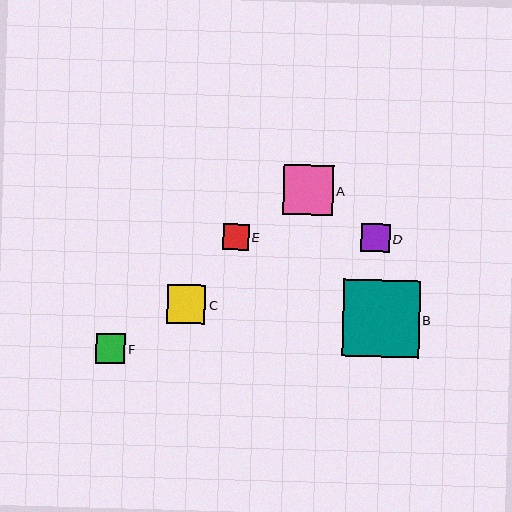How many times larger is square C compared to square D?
Square C is approximately 1.4 times the size of square D.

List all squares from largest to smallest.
From largest to smallest: B, A, C, F, D, E.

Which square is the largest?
Square B is the largest with a size of approximately 76 pixels.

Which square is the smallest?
Square E is the smallest with a size of approximately 26 pixels.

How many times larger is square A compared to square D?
Square A is approximately 1.8 times the size of square D.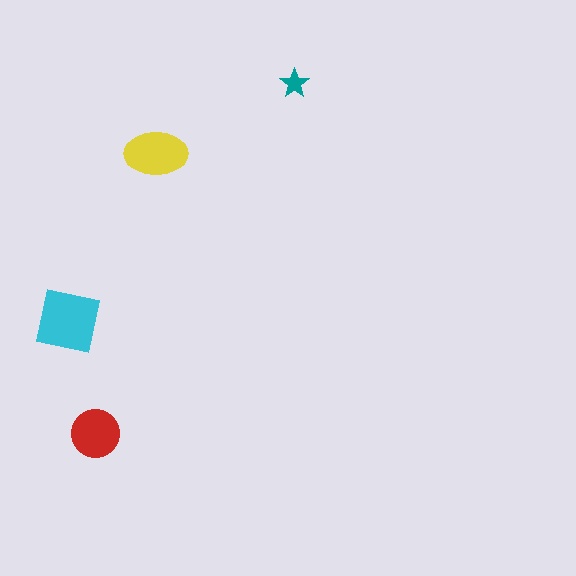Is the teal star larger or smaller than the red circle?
Smaller.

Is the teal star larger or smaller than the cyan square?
Smaller.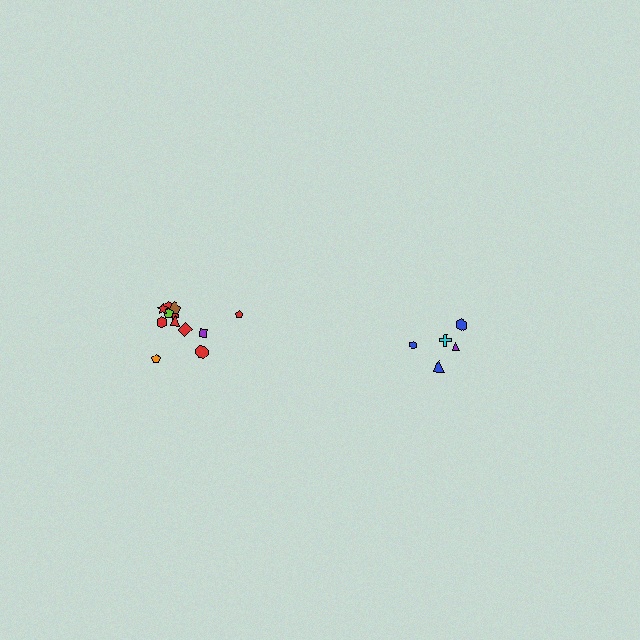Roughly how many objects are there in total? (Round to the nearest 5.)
Roughly 15 objects in total.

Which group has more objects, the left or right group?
The left group.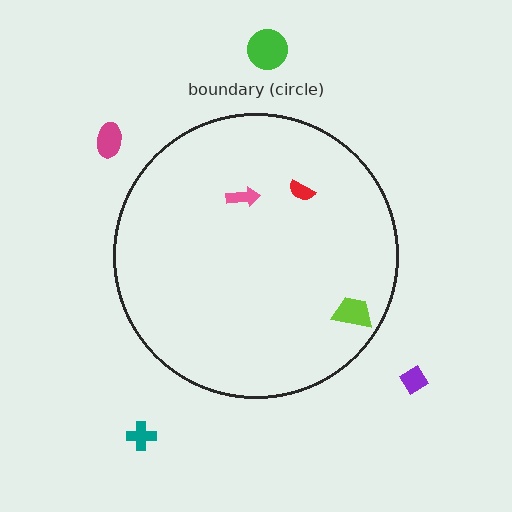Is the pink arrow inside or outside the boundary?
Inside.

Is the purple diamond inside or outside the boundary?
Outside.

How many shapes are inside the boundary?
3 inside, 4 outside.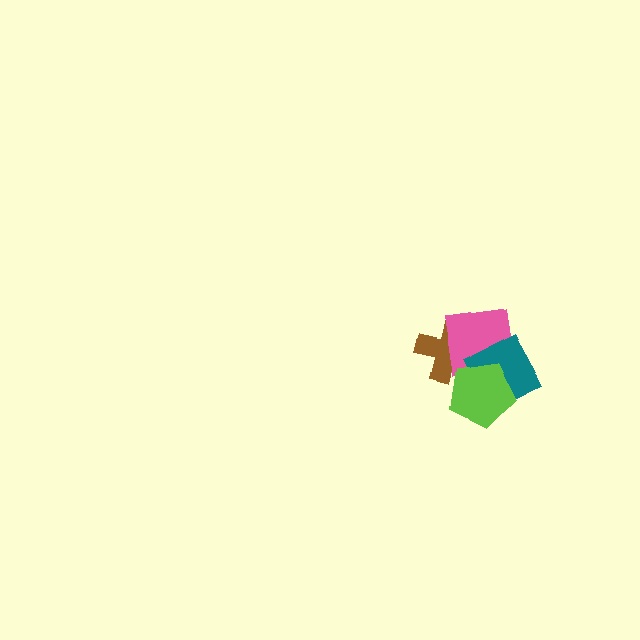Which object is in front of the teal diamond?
The lime pentagon is in front of the teal diamond.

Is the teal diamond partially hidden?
Yes, it is partially covered by another shape.